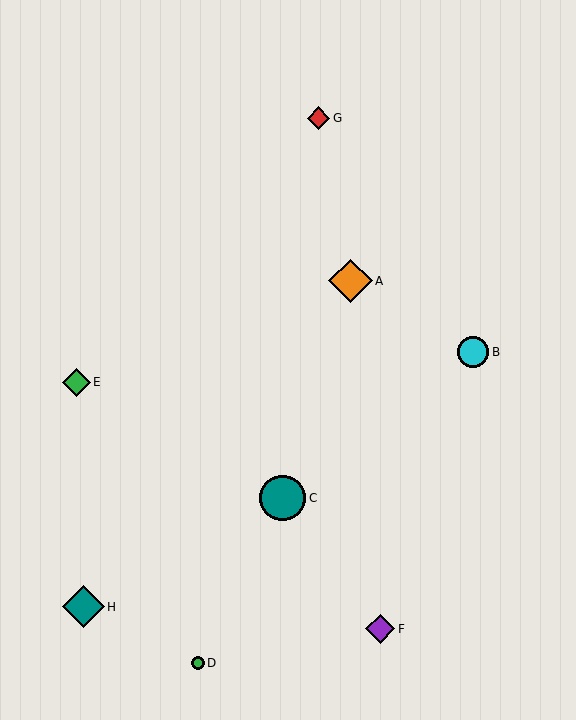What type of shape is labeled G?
Shape G is a red diamond.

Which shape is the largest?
The teal circle (labeled C) is the largest.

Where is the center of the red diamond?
The center of the red diamond is at (318, 118).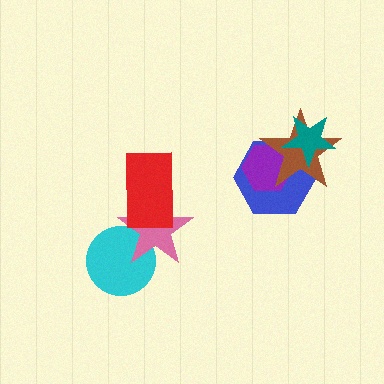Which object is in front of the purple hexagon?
The brown star is in front of the purple hexagon.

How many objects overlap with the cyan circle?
1 object overlaps with the cyan circle.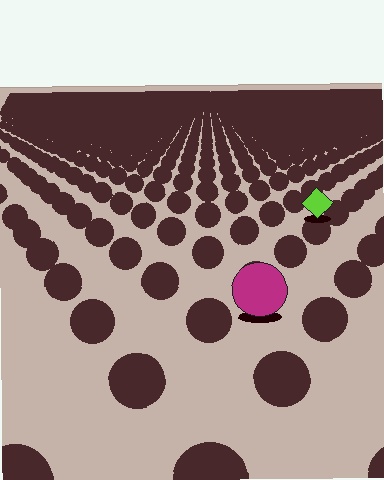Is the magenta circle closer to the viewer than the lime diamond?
Yes. The magenta circle is closer — you can tell from the texture gradient: the ground texture is coarser near it.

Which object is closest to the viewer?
The magenta circle is closest. The texture marks near it are larger and more spread out.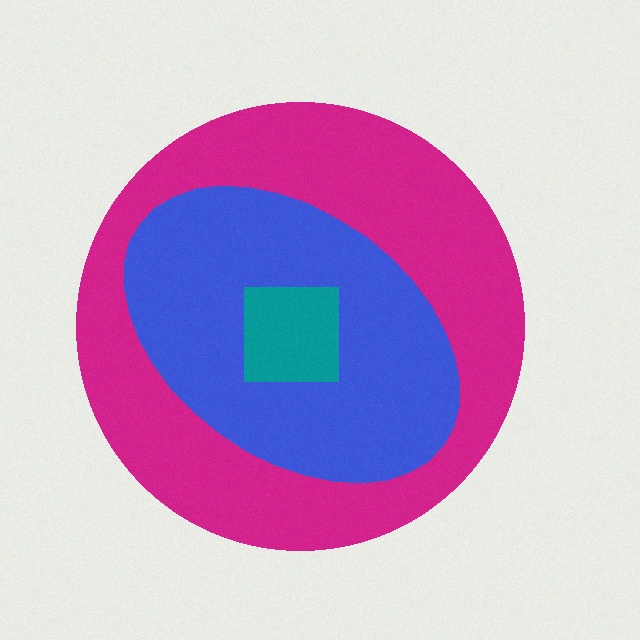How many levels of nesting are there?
3.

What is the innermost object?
The teal square.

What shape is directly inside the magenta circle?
The blue ellipse.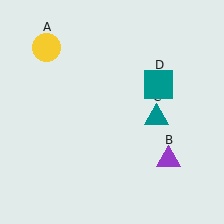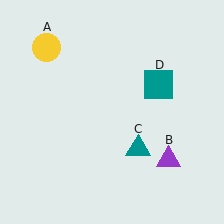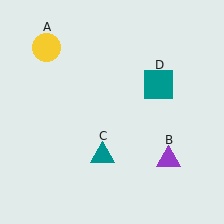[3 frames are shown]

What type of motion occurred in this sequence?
The teal triangle (object C) rotated clockwise around the center of the scene.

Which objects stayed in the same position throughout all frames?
Yellow circle (object A) and purple triangle (object B) and teal square (object D) remained stationary.